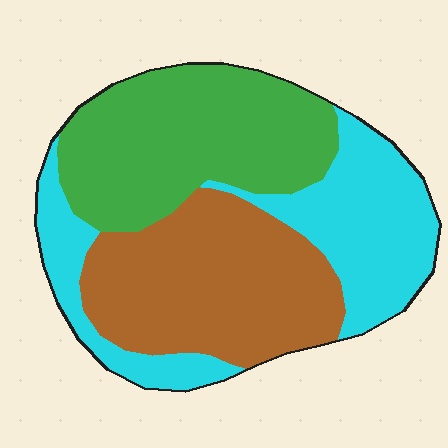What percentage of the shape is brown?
Brown takes up between a quarter and a half of the shape.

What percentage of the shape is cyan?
Cyan takes up between a quarter and a half of the shape.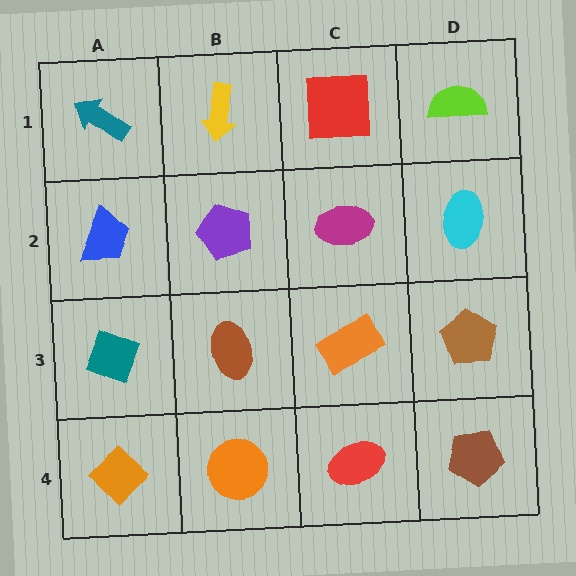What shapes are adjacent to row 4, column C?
An orange rectangle (row 3, column C), an orange circle (row 4, column B), a brown pentagon (row 4, column D).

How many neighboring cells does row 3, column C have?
4.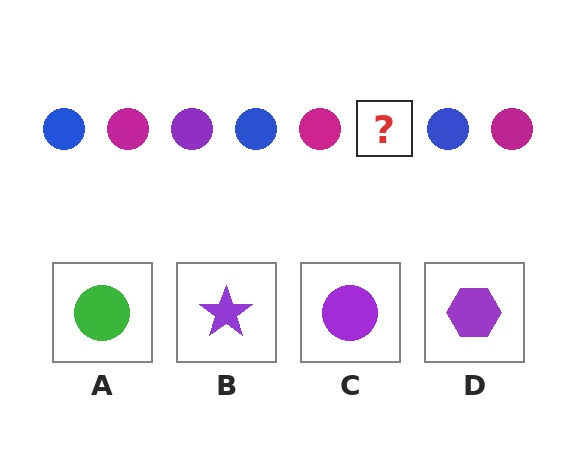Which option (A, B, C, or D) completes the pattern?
C.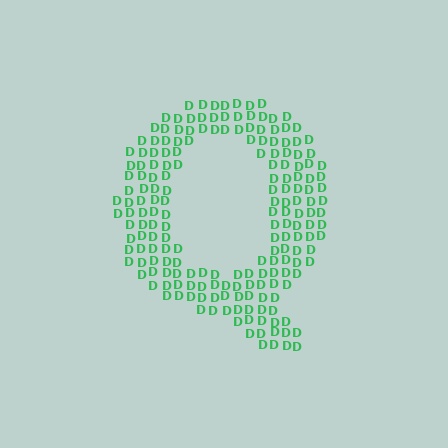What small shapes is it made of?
It is made of small letter D's.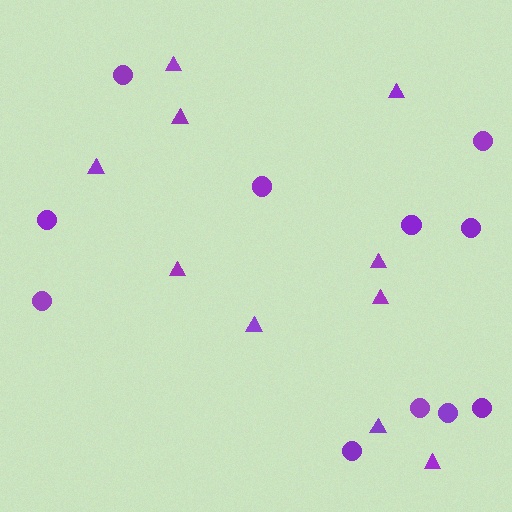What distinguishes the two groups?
There are 2 groups: one group of circles (11) and one group of triangles (10).